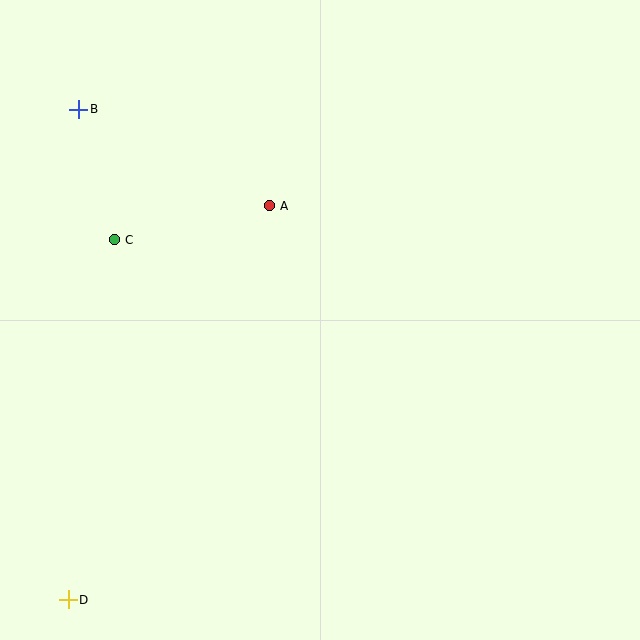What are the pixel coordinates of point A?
Point A is at (269, 206).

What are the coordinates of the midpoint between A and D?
The midpoint between A and D is at (169, 403).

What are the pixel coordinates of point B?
Point B is at (79, 109).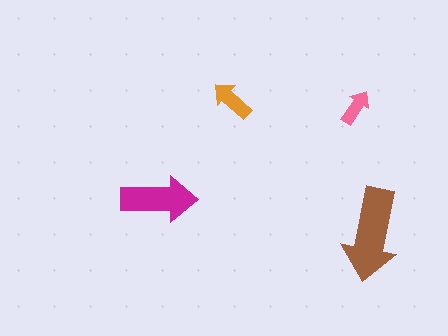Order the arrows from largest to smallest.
the brown one, the magenta one, the orange one, the pink one.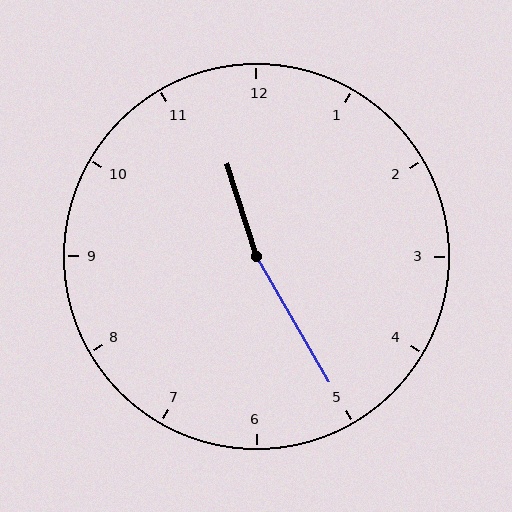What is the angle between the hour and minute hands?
Approximately 168 degrees.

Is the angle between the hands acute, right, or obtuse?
It is obtuse.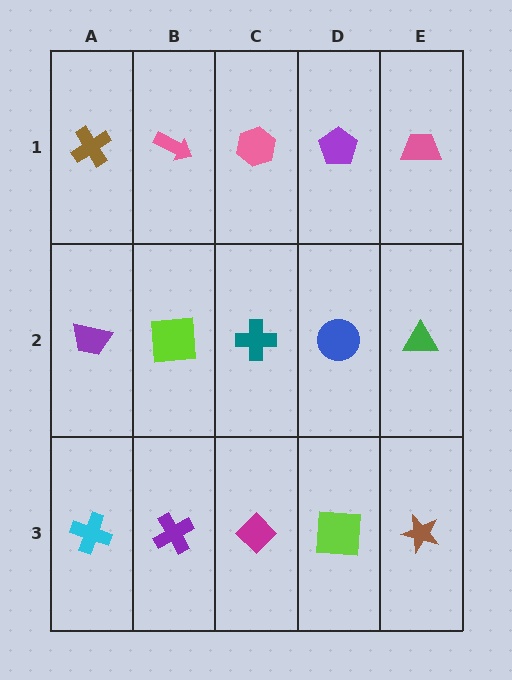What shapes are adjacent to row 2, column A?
A brown cross (row 1, column A), a cyan cross (row 3, column A), a lime square (row 2, column B).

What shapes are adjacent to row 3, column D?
A blue circle (row 2, column D), a magenta diamond (row 3, column C), a brown star (row 3, column E).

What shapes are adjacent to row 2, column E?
A pink trapezoid (row 1, column E), a brown star (row 3, column E), a blue circle (row 2, column D).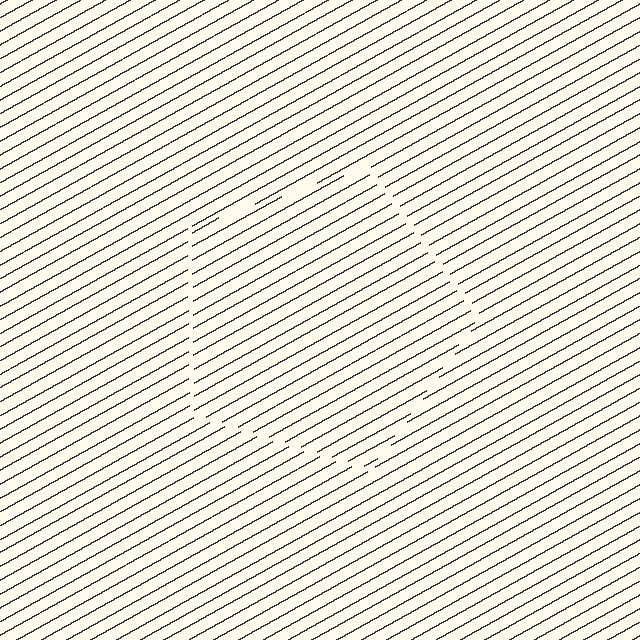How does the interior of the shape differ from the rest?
The interior of the shape contains the same grating, shifted by half a period — the contour is defined by the phase discontinuity where line-ends from the inner and outer gratings abut.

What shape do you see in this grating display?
An illusory pentagon. The interior of the shape contains the same grating, shifted by half a period — the contour is defined by the phase discontinuity where line-ends from the inner and outer gratings abut.